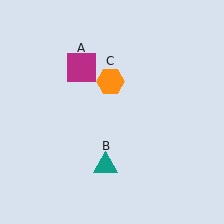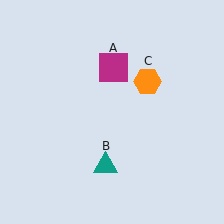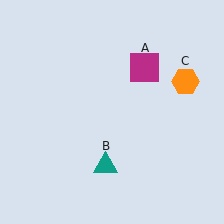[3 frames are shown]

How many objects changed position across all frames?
2 objects changed position: magenta square (object A), orange hexagon (object C).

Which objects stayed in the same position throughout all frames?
Teal triangle (object B) remained stationary.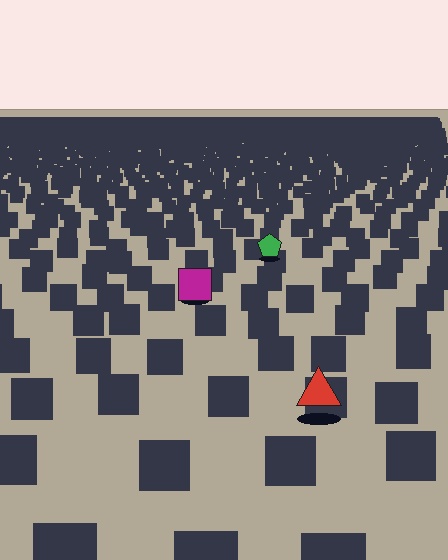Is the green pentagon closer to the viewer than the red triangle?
No. The red triangle is closer — you can tell from the texture gradient: the ground texture is coarser near it.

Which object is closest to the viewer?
The red triangle is closest. The texture marks near it are larger and more spread out.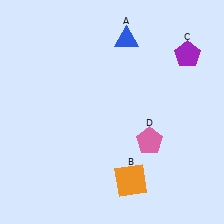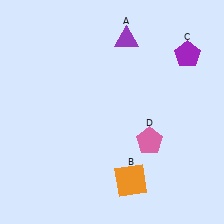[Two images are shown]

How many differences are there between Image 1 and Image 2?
There is 1 difference between the two images.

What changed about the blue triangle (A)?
In Image 1, A is blue. In Image 2, it changed to purple.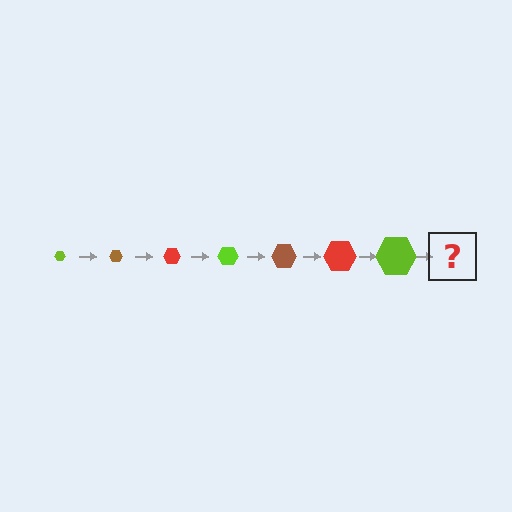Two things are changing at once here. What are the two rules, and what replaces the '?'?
The two rules are that the hexagon grows larger each step and the color cycles through lime, brown, and red. The '?' should be a brown hexagon, larger than the previous one.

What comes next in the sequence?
The next element should be a brown hexagon, larger than the previous one.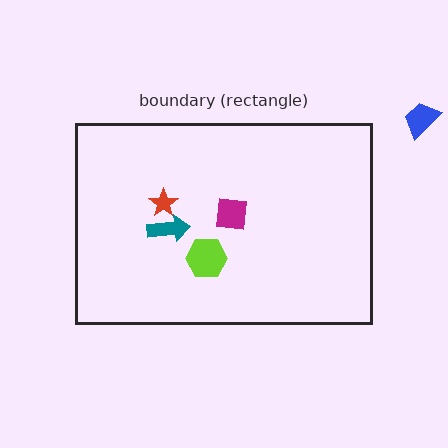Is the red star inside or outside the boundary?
Inside.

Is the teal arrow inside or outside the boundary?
Inside.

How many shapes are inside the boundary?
4 inside, 1 outside.